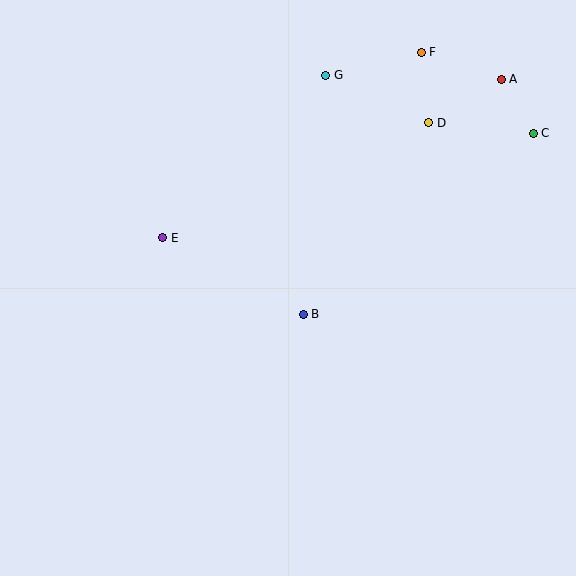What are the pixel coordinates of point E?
Point E is at (163, 238).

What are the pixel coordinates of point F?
Point F is at (421, 52).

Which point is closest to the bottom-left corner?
Point E is closest to the bottom-left corner.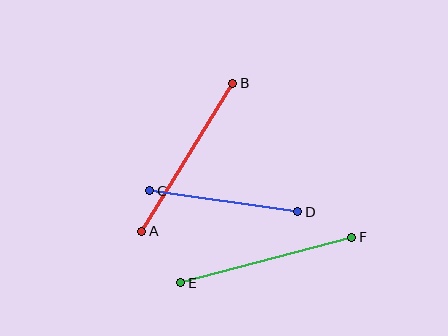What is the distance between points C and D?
The distance is approximately 149 pixels.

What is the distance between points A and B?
The distance is approximately 174 pixels.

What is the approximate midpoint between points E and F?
The midpoint is at approximately (266, 260) pixels.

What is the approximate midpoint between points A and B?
The midpoint is at approximately (187, 157) pixels.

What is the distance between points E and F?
The distance is approximately 177 pixels.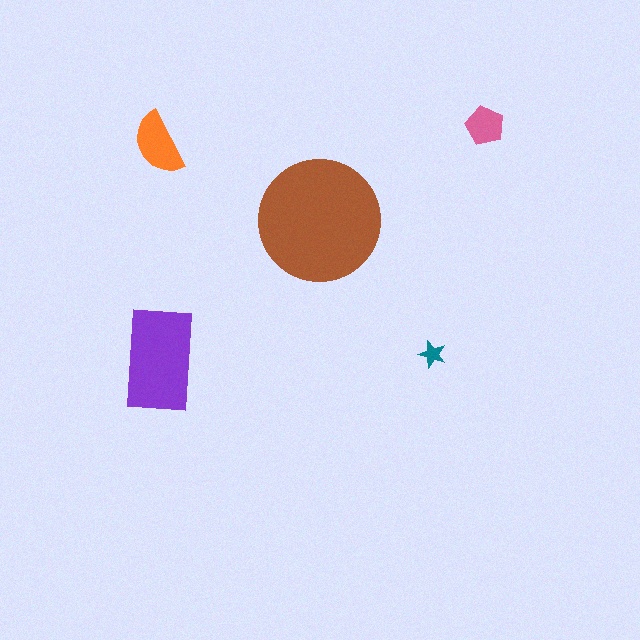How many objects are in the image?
There are 5 objects in the image.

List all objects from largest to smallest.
The brown circle, the purple rectangle, the orange semicircle, the pink pentagon, the teal star.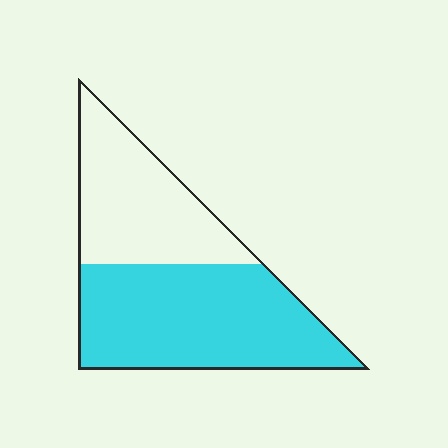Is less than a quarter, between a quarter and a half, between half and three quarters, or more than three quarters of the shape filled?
Between half and three quarters.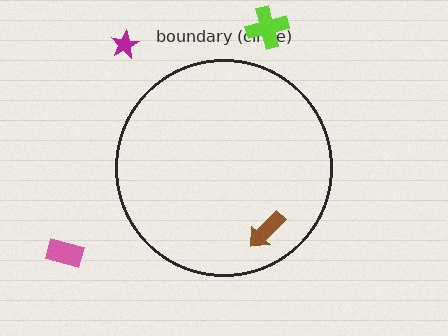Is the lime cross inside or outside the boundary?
Outside.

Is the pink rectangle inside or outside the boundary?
Outside.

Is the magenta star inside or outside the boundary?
Outside.